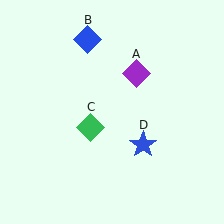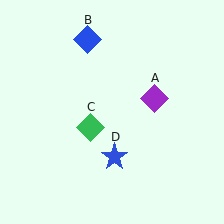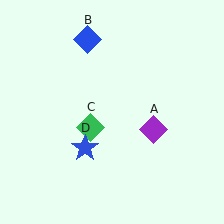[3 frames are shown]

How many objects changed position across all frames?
2 objects changed position: purple diamond (object A), blue star (object D).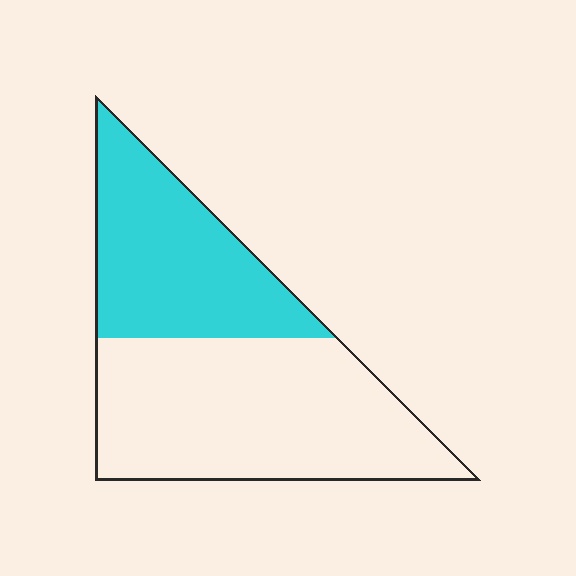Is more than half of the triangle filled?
No.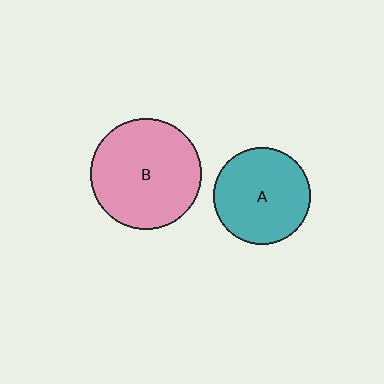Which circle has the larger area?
Circle B (pink).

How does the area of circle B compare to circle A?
Approximately 1.3 times.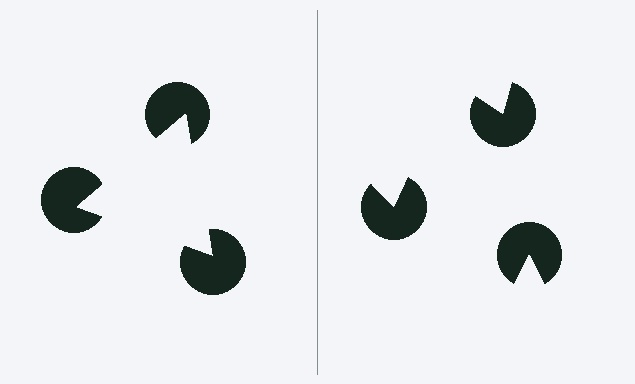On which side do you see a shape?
An illusory triangle appears on the left side. On the right side the wedge cuts are rotated, so no coherent shape forms.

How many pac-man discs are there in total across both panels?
6 — 3 on each side.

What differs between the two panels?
The pac-man discs are positioned identically on both sides; only the wedge orientations differ. On the left they align to a triangle; on the right they are misaligned.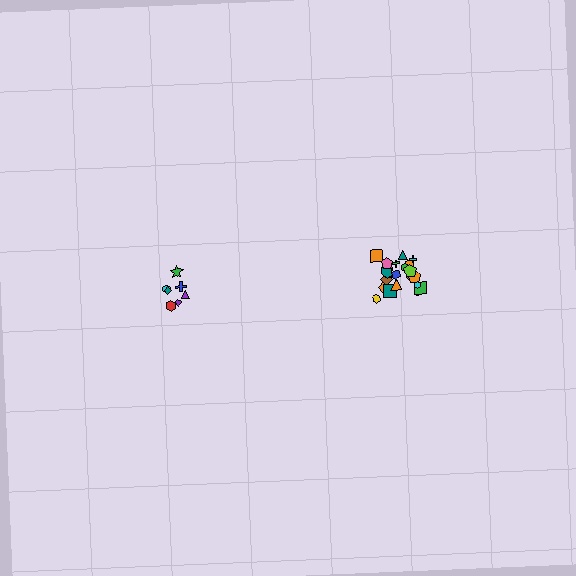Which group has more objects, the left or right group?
The right group.